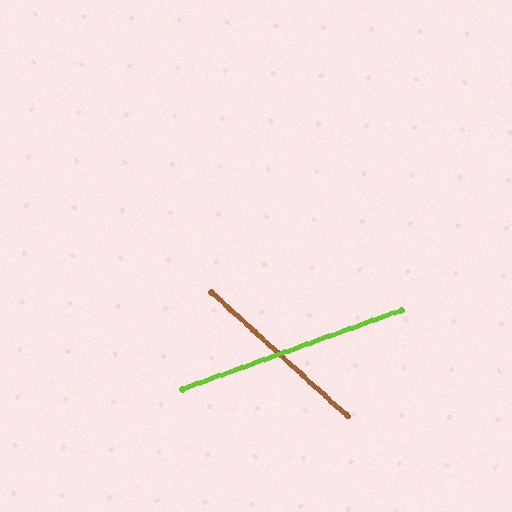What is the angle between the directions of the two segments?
Approximately 62 degrees.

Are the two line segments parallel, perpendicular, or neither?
Neither parallel nor perpendicular — they differ by about 62°.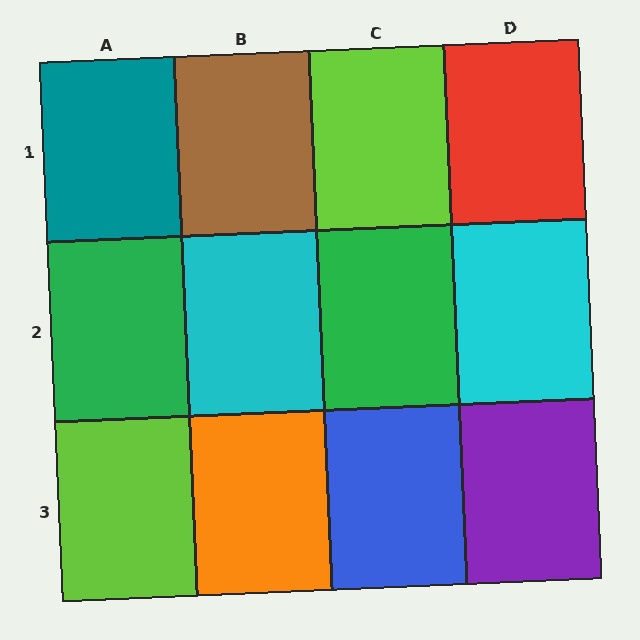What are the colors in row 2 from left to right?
Green, cyan, green, cyan.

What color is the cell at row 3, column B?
Orange.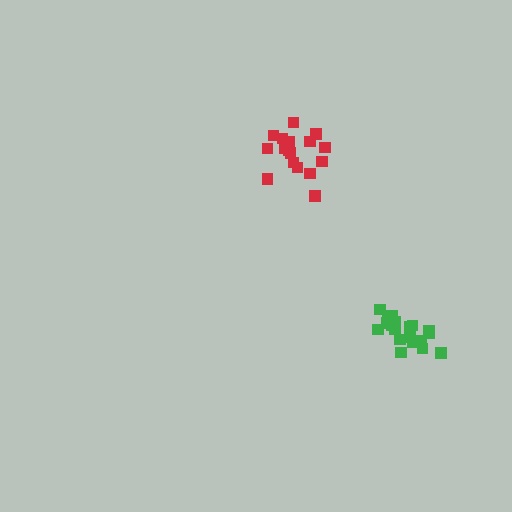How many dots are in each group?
Group 1: 20 dots, Group 2: 17 dots (37 total).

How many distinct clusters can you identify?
There are 2 distinct clusters.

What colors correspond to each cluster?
The clusters are colored: green, red.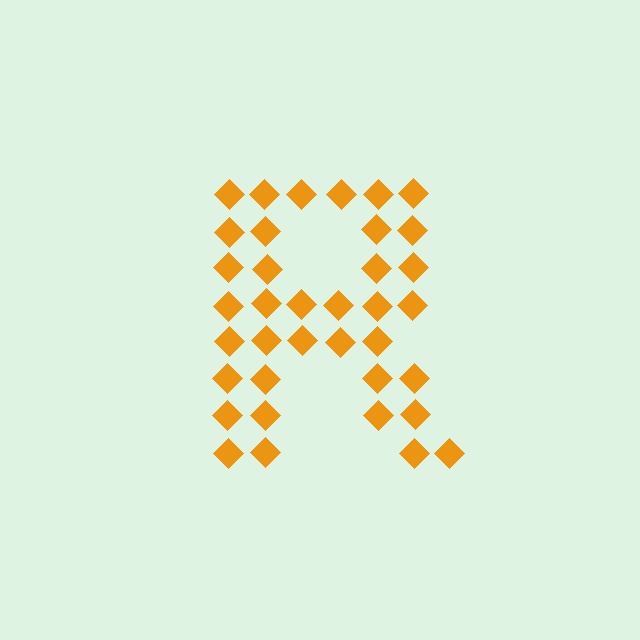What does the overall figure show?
The overall figure shows the letter R.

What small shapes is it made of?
It is made of small diamonds.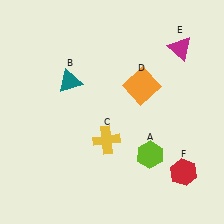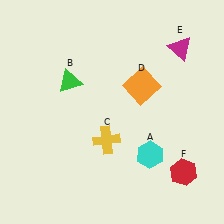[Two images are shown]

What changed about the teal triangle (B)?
In Image 1, B is teal. In Image 2, it changed to green.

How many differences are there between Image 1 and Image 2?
There are 2 differences between the two images.